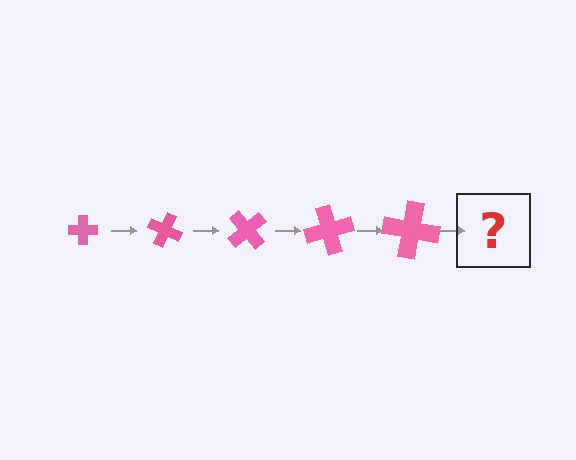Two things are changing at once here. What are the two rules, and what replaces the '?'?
The two rules are that the cross grows larger each step and it rotates 25 degrees each step. The '?' should be a cross, larger than the previous one and rotated 125 degrees from the start.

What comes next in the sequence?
The next element should be a cross, larger than the previous one and rotated 125 degrees from the start.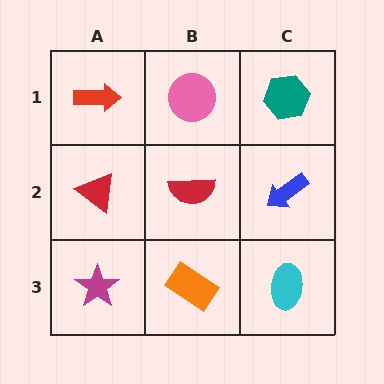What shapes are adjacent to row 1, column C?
A blue arrow (row 2, column C), a pink circle (row 1, column B).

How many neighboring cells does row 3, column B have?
3.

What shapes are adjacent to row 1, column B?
A red semicircle (row 2, column B), a red arrow (row 1, column A), a teal hexagon (row 1, column C).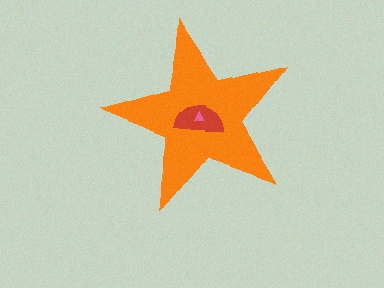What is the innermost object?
The pink triangle.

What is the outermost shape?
The orange star.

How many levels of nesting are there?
3.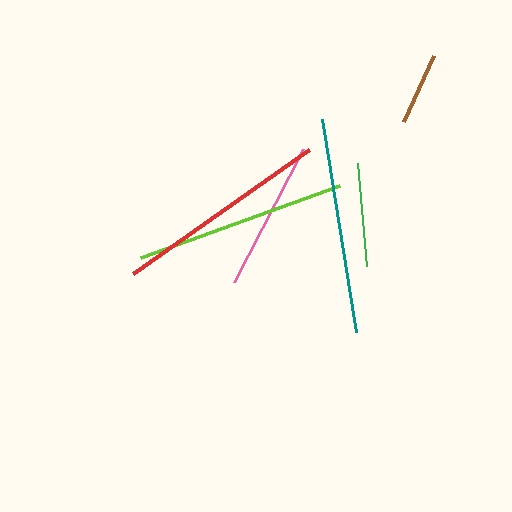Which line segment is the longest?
The teal line is the longest at approximately 216 pixels.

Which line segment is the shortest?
The brown line is the shortest at approximately 72 pixels.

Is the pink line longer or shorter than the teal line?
The teal line is longer than the pink line.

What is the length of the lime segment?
The lime segment is approximately 212 pixels long.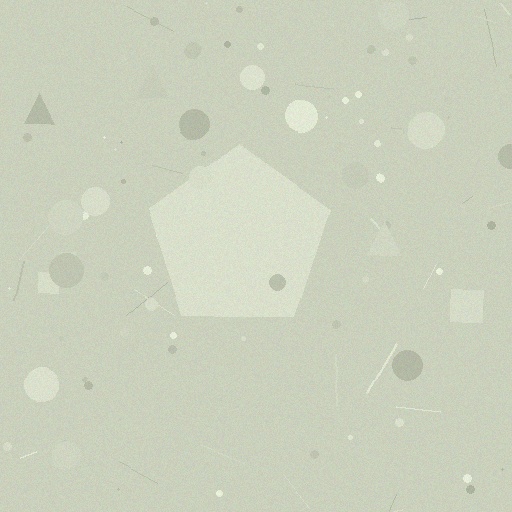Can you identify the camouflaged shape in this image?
The camouflaged shape is a pentagon.